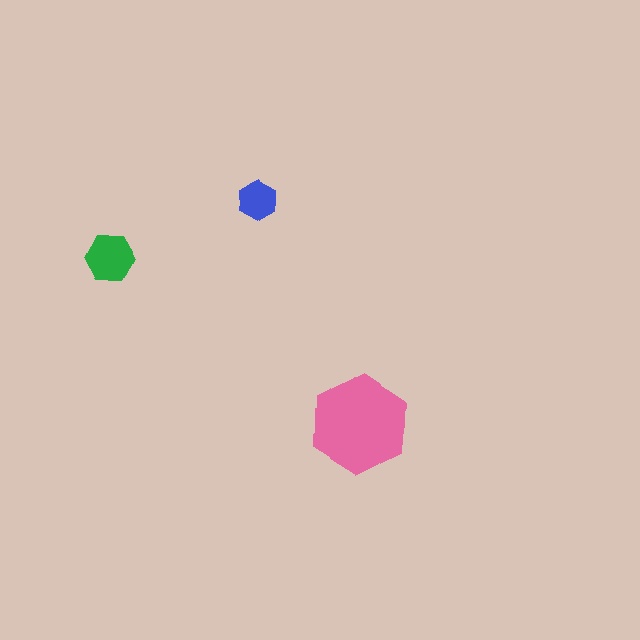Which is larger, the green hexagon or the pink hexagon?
The pink one.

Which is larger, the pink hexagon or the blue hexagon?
The pink one.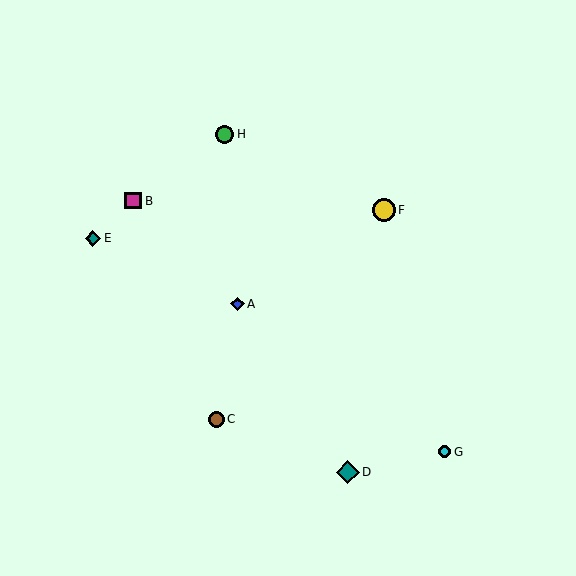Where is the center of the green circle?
The center of the green circle is at (224, 134).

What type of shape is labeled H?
Shape H is a green circle.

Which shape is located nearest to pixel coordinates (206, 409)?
The brown circle (labeled C) at (217, 419) is nearest to that location.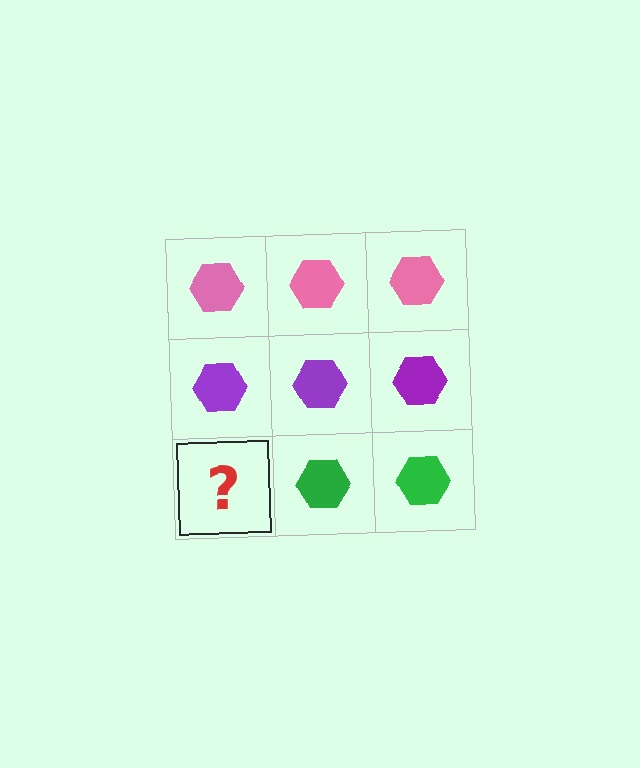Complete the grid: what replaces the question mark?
The question mark should be replaced with a green hexagon.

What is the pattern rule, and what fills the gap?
The rule is that each row has a consistent color. The gap should be filled with a green hexagon.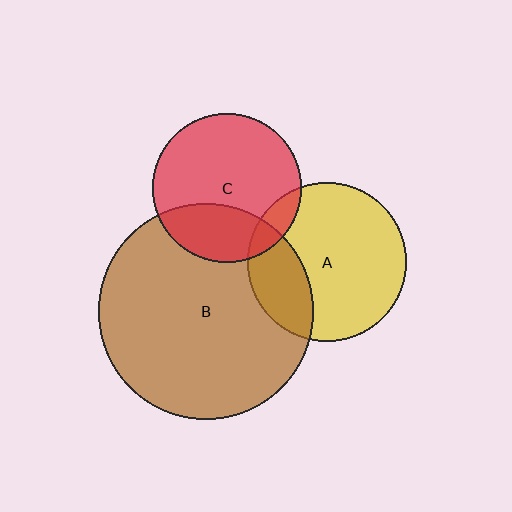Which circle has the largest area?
Circle B (brown).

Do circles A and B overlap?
Yes.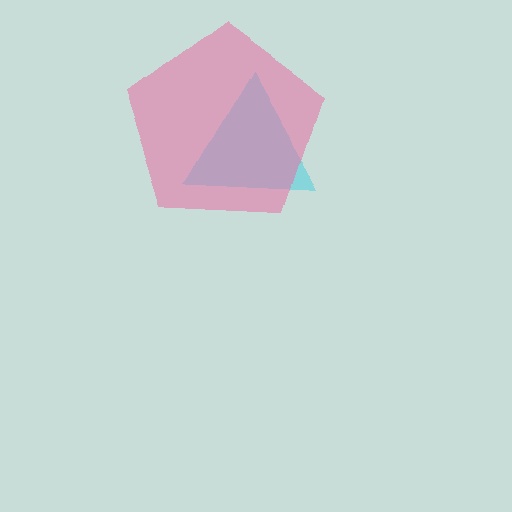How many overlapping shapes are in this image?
There are 2 overlapping shapes in the image.